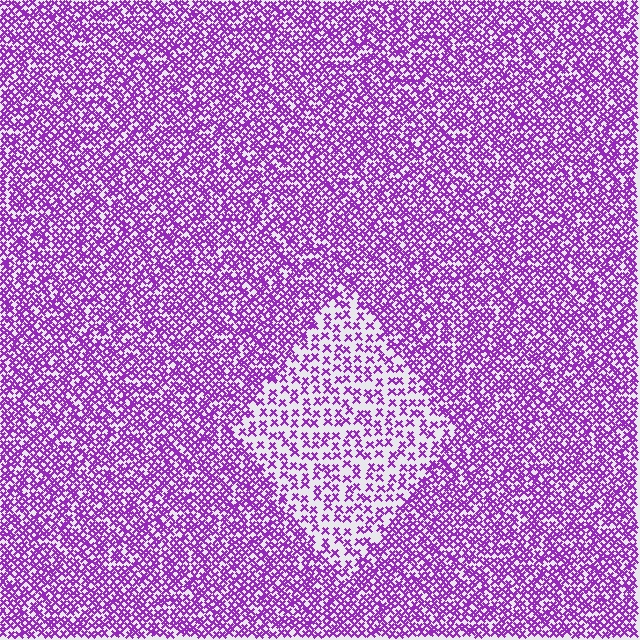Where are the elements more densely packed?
The elements are more densely packed outside the diamond boundary.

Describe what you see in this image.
The image contains small purple elements arranged at two different densities. A diamond-shaped region is visible where the elements are less densely packed than the surrounding area.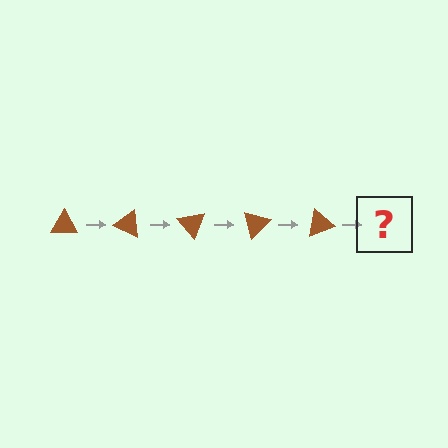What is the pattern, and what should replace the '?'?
The pattern is that the triangle rotates 25 degrees each step. The '?' should be a brown triangle rotated 125 degrees.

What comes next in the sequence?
The next element should be a brown triangle rotated 125 degrees.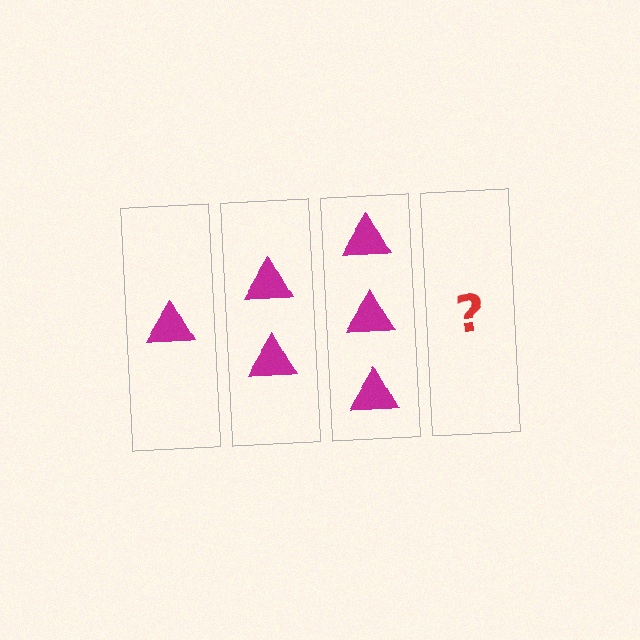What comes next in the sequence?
The next element should be 4 triangles.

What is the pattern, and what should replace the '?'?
The pattern is that each step adds one more triangle. The '?' should be 4 triangles.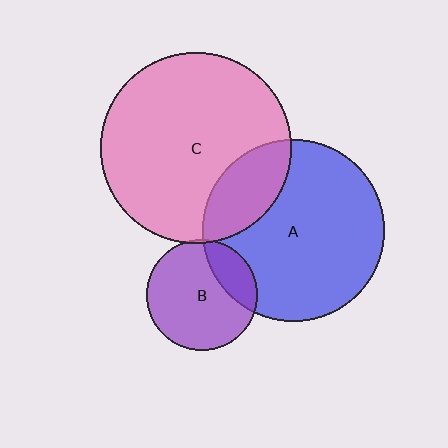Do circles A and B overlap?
Yes.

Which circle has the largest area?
Circle C (pink).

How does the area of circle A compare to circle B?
Approximately 2.7 times.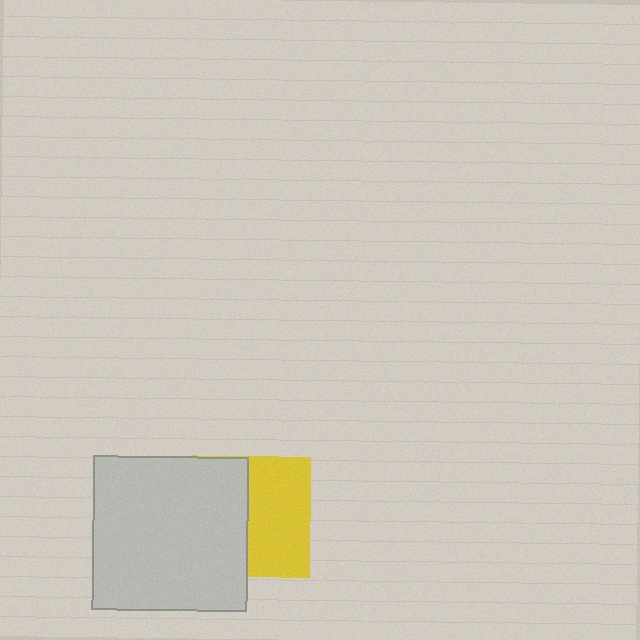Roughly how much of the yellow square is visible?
About half of it is visible (roughly 51%).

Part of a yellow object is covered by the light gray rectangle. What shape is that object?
It is a square.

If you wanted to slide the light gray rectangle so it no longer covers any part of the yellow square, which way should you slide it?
Slide it left — that is the most direct way to separate the two shapes.